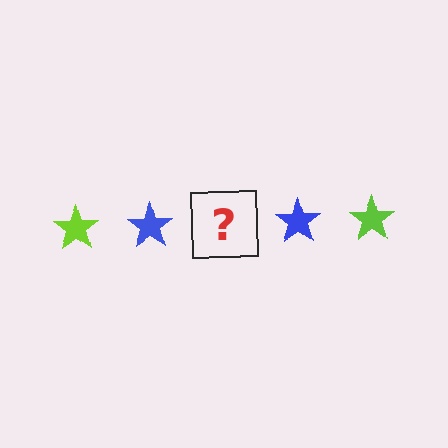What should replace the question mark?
The question mark should be replaced with a lime star.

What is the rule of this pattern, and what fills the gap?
The rule is that the pattern cycles through lime, blue stars. The gap should be filled with a lime star.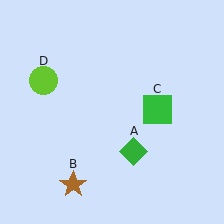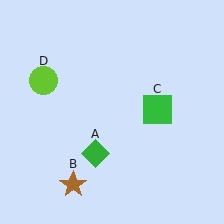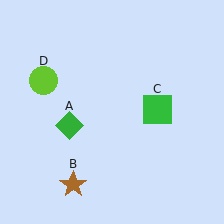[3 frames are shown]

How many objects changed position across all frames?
1 object changed position: green diamond (object A).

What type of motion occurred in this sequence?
The green diamond (object A) rotated clockwise around the center of the scene.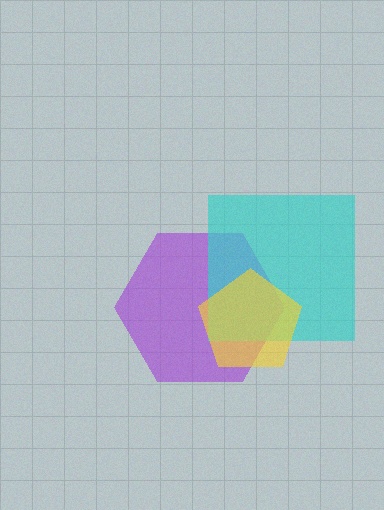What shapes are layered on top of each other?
The layered shapes are: a purple hexagon, a cyan square, a yellow pentagon.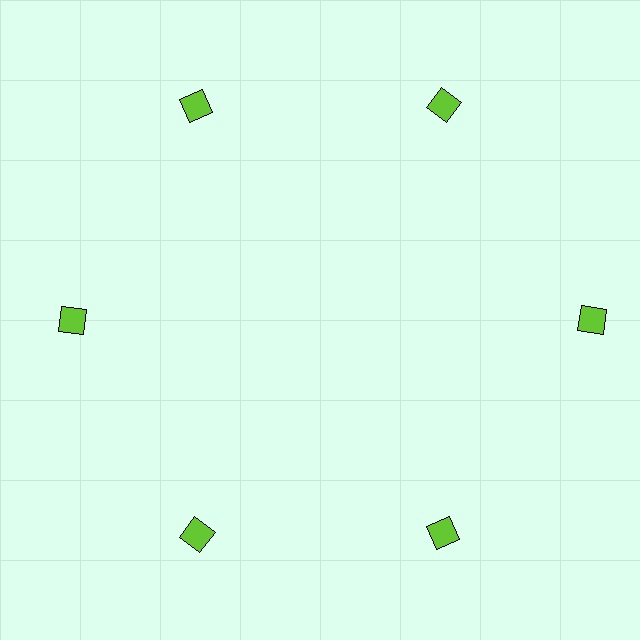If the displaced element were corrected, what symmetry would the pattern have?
It would have 6-fold rotational symmetry — the pattern would map onto itself every 60 degrees.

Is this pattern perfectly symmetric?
No. The 6 lime diamonds are arranged in a ring, but one element near the 3 o'clock position is pushed outward from the center, breaking the 6-fold rotational symmetry.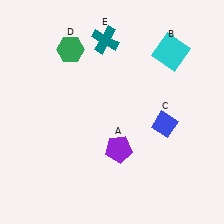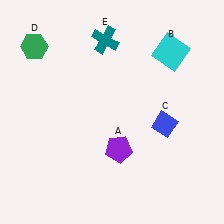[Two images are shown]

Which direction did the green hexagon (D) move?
The green hexagon (D) moved left.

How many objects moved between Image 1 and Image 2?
1 object moved between the two images.